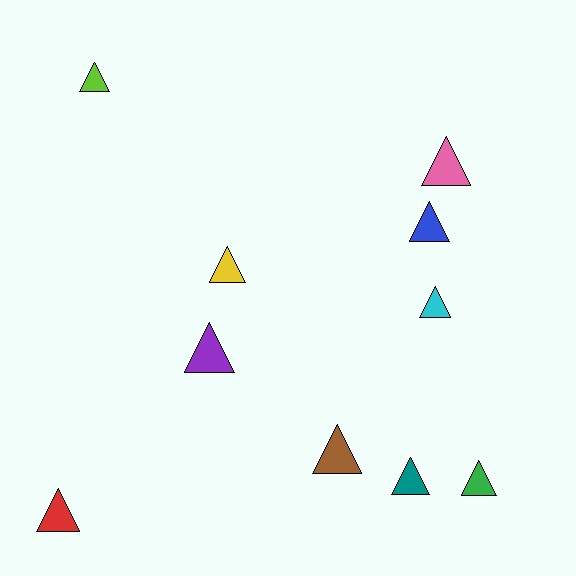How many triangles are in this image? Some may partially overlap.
There are 10 triangles.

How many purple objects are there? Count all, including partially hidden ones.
There is 1 purple object.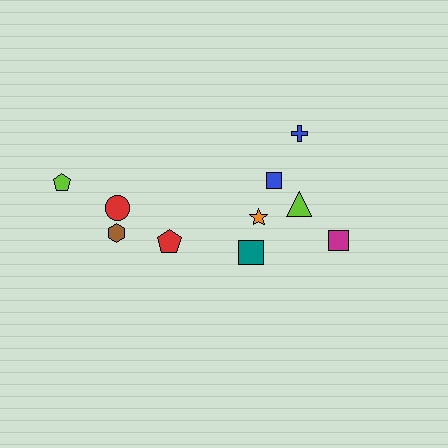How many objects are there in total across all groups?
There are 10 objects.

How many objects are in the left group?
There are 4 objects.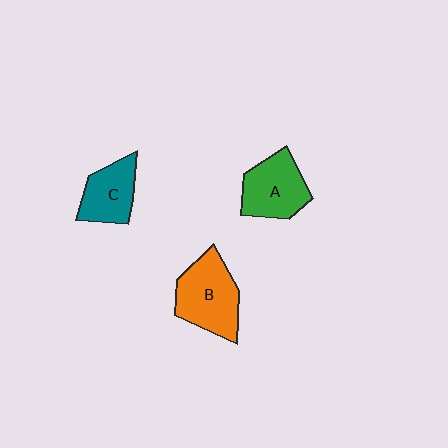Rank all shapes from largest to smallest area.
From largest to smallest: B (orange), A (green), C (teal).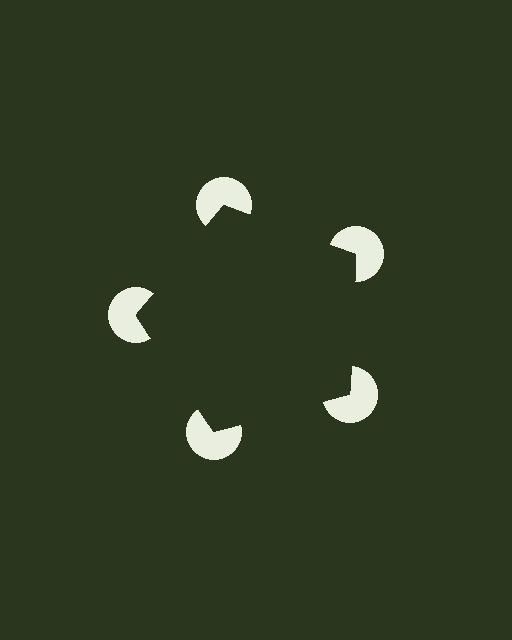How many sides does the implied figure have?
5 sides.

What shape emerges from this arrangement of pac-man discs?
An illusory pentagon — its edges are inferred from the aligned wedge cuts in the pac-man discs, not physically drawn.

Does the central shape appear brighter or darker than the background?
It typically appears slightly darker than the background, even though no actual brightness change is drawn.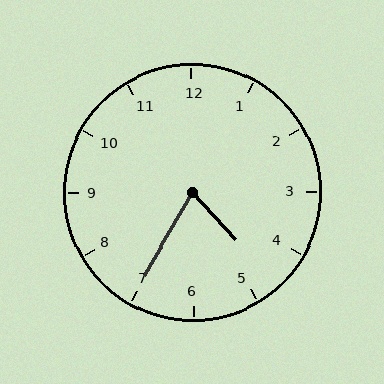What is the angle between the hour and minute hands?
Approximately 72 degrees.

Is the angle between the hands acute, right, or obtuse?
It is acute.